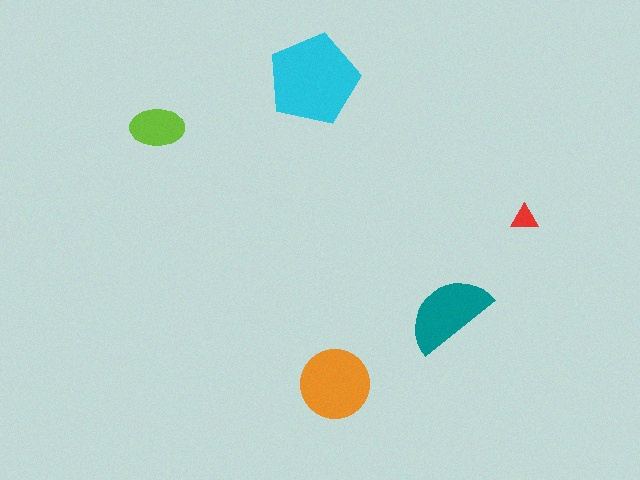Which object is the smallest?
The red triangle.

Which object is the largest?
The cyan pentagon.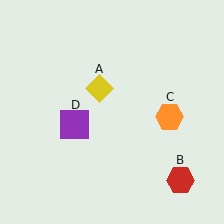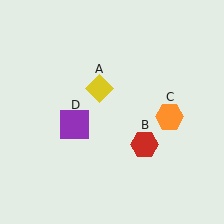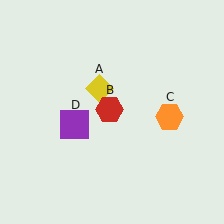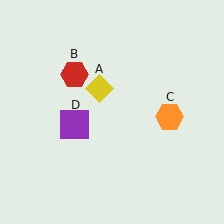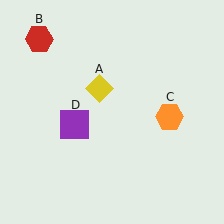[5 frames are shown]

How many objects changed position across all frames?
1 object changed position: red hexagon (object B).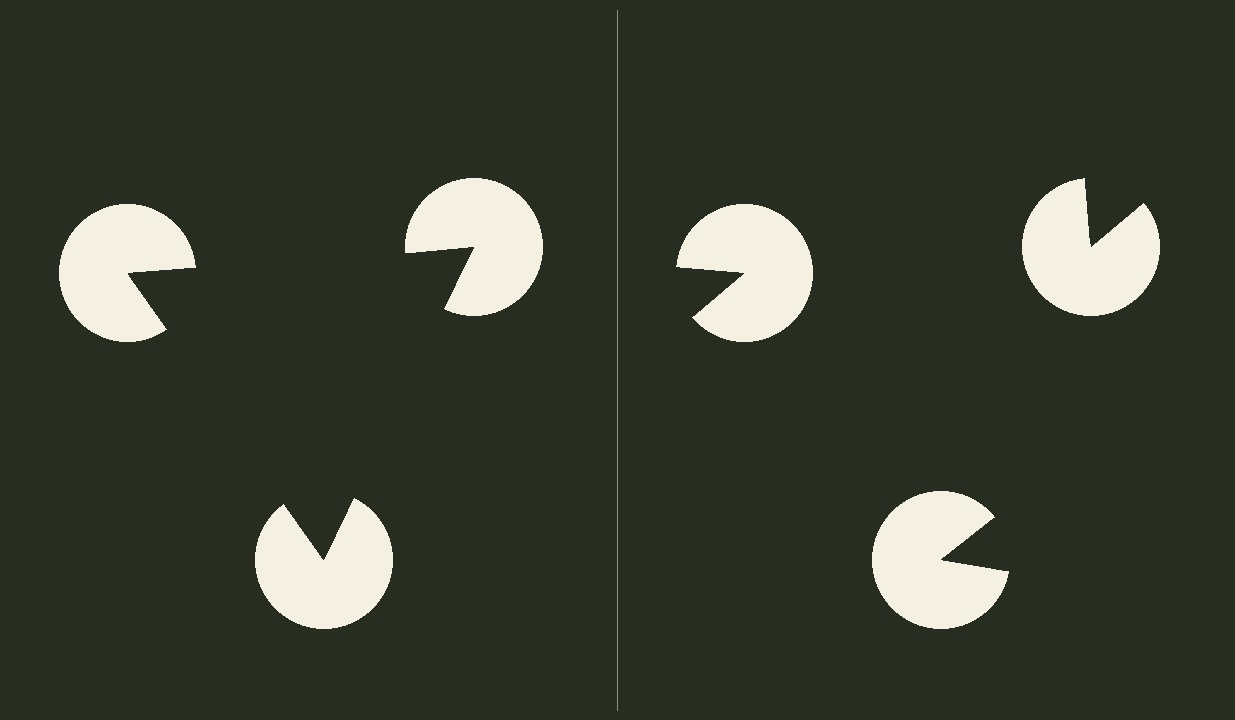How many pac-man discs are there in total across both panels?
6 — 3 on each side.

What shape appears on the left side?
An illusory triangle.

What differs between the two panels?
The pac-man discs are positioned identically on both sides; only the wedge orientations differ. On the left they align to a triangle; on the right they are misaligned.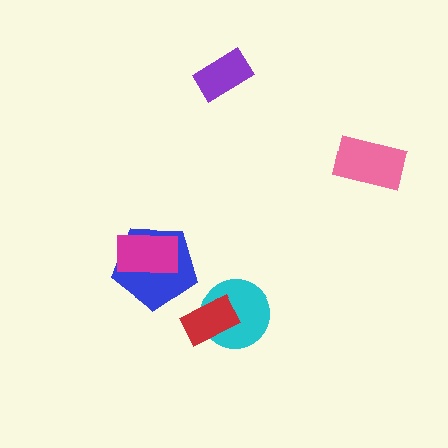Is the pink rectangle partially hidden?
No, no other shape covers it.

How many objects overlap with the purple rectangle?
0 objects overlap with the purple rectangle.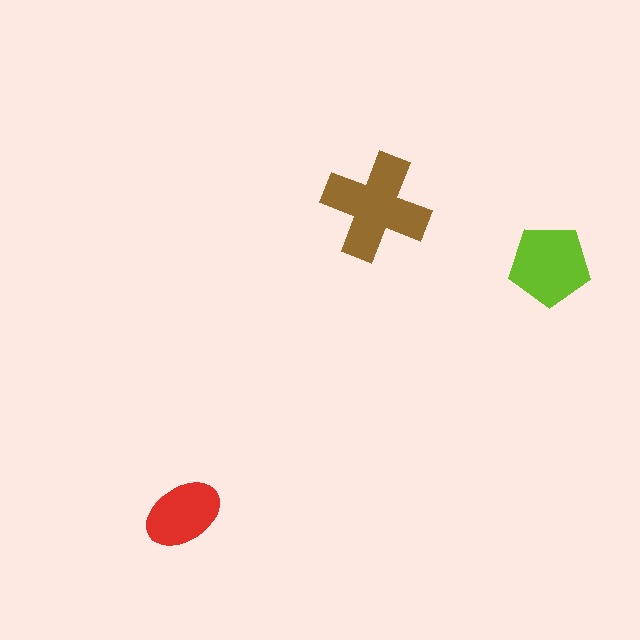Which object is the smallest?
The red ellipse.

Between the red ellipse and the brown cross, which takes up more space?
The brown cross.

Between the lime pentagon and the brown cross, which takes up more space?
The brown cross.